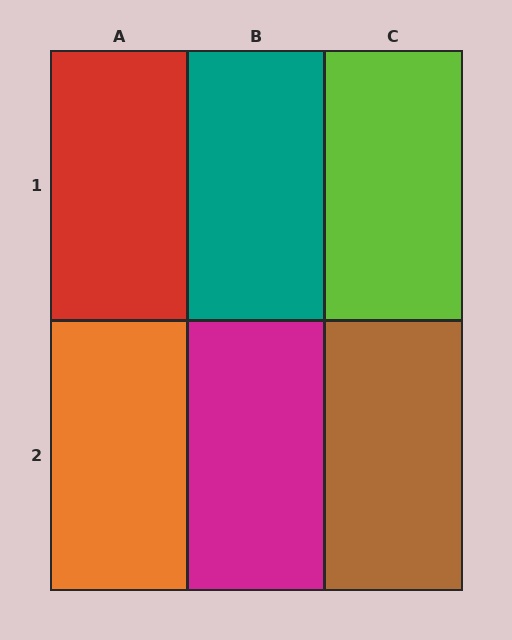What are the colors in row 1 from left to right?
Red, teal, lime.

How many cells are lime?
1 cell is lime.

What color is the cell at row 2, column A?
Orange.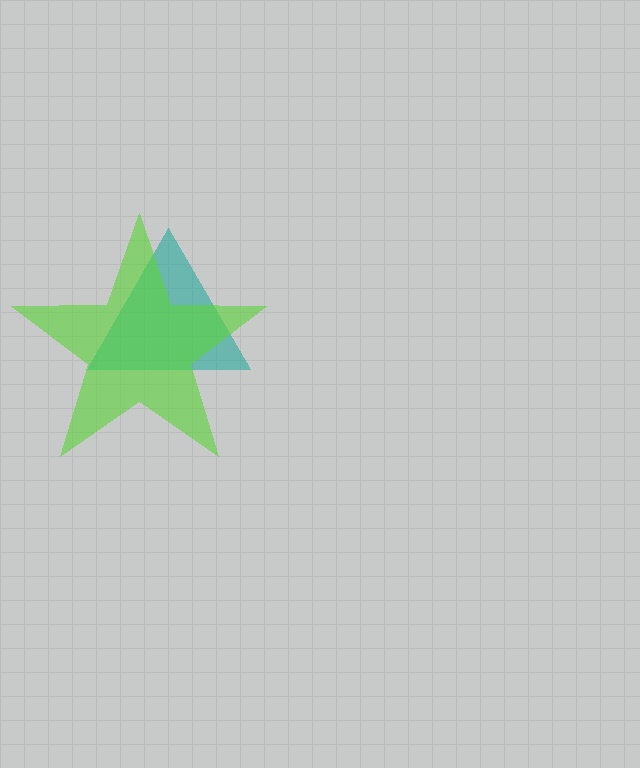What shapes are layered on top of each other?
The layered shapes are: a teal triangle, a lime star.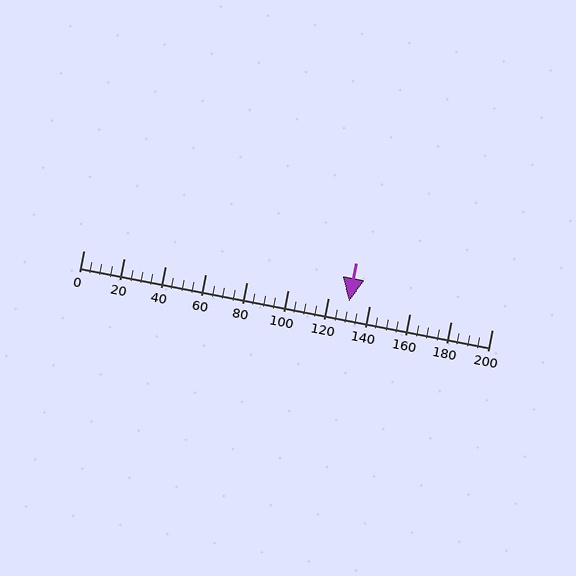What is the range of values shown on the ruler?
The ruler shows values from 0 to 200.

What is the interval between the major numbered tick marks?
The major tick marks are spaced 20 units apart.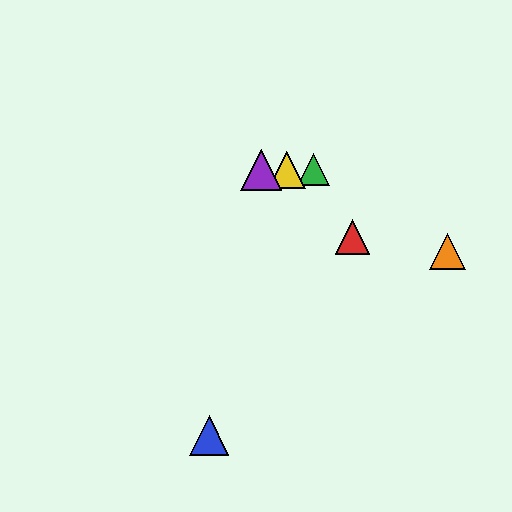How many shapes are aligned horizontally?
3 shapes (the green triangle, the yellow triangle, the purple triangle) are aligned horizontally.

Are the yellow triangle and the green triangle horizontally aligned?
Yes, both are at y≈170.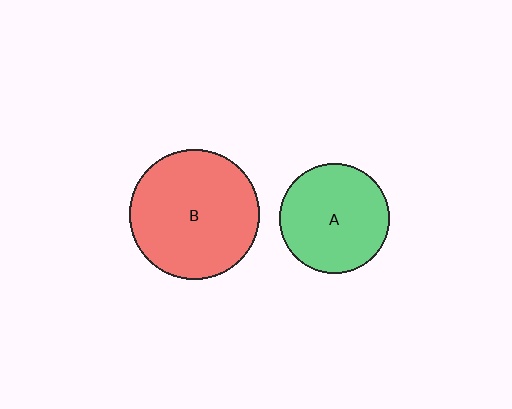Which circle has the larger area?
Circle B (red).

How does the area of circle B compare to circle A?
Approximately 1.4 times.